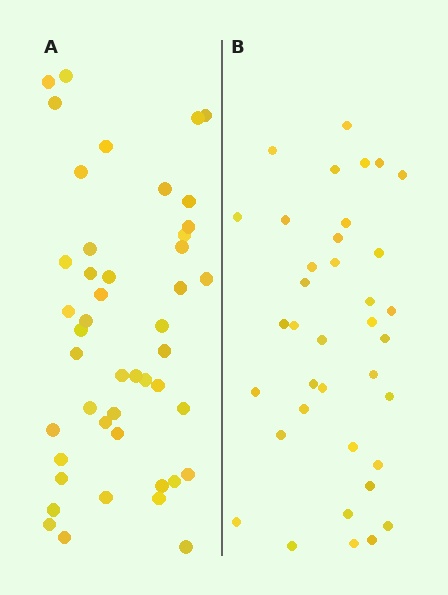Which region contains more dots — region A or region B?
Region A (the left region) has more dots.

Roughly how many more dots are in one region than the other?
Region A has roughly 8 or so more dots than region B.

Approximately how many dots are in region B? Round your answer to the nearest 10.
About 40 dots. (The exact count is 37, which rounds to 40.)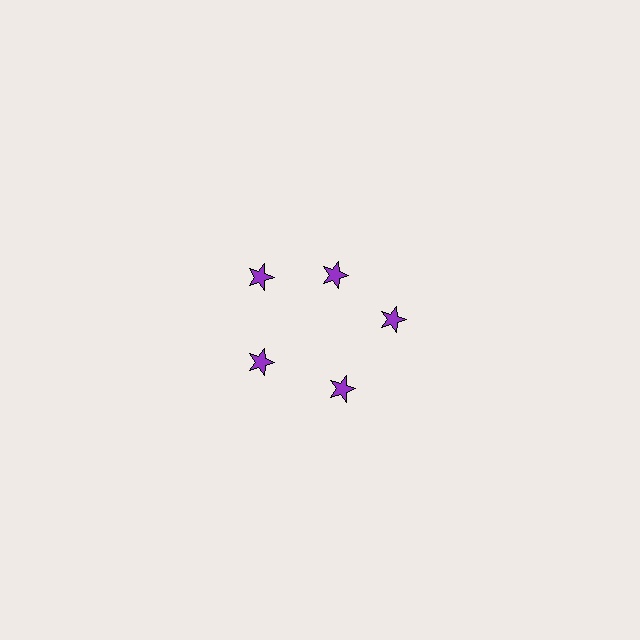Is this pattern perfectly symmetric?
No. The 5 purple stars are arranged in a ring, but one element near the 1 o'clock position is pulled inward toward the center, breaking the 5-fold rotational symmetry.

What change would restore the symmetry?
The symmetry would be restored by moving it outward, back onto the ring so that all 5 stars sit at equal angles and equal distance from the center.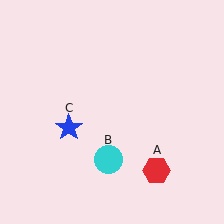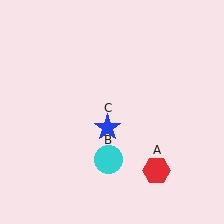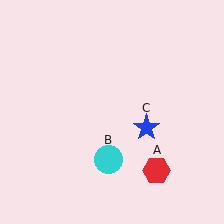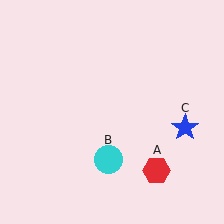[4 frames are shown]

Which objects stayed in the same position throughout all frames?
Red hexagon (object A) and cyan circle (object B) remained stationary.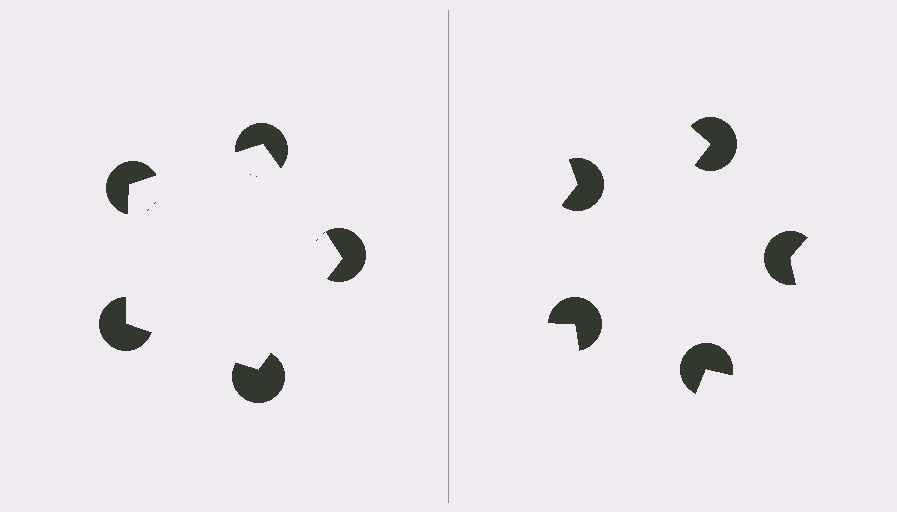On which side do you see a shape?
An illusory pentagon appears on the left side. On the right side the wedge cuts are rotated, so no coherent shape forms.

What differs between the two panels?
The pac-man discs are positioned identically on both sides; only the wedge orientations differ. On the left they align to a pentagon; on the right they are misaligned.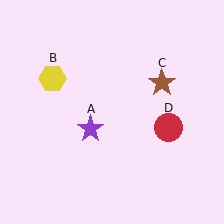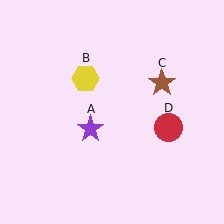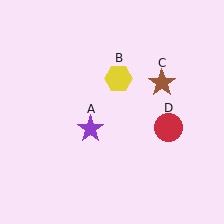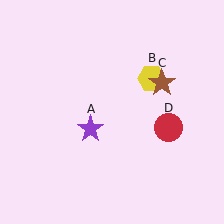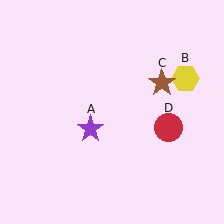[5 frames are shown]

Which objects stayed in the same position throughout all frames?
Purple star (object A) and brown star (object C) and red circle (object D) remained stationary.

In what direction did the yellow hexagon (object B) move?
The yellow hexagon (object B) moved right.